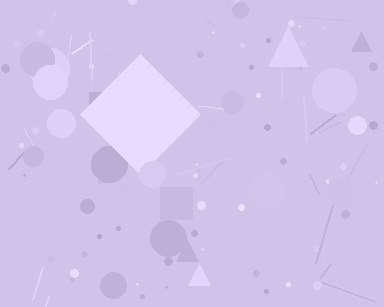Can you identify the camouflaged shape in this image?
The camouflaged shape is a diamond.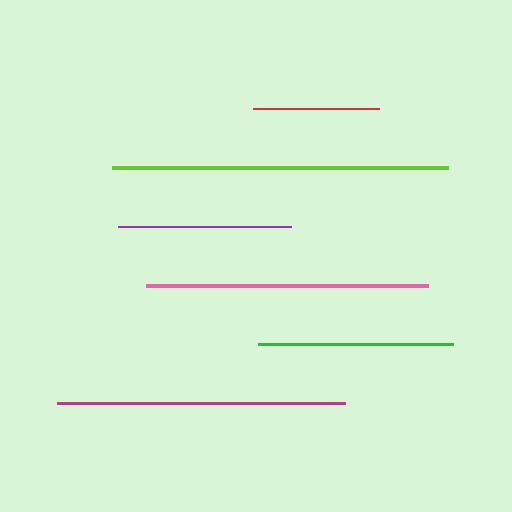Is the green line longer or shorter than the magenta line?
The magenta line is longer than the green line.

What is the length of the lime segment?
The lime segment is approximately 336 pixels long.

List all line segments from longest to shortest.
From longest to shortest: lime, magenta, pink, green, purple, red.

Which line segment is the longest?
The lime line is the longest at approximately 336 pixels.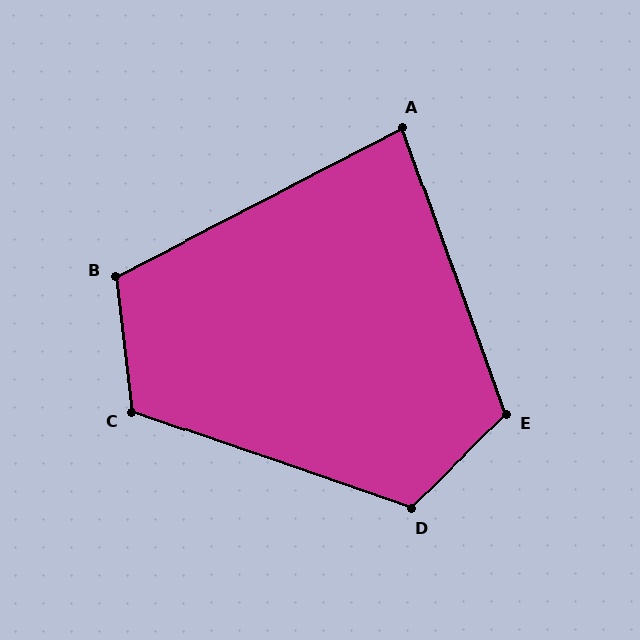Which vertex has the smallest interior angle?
A, at approximately 83 degrees.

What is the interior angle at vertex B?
Approximately 110 degrees (obtuse).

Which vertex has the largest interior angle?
D, at approximately 117 degrees.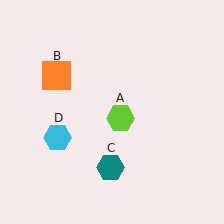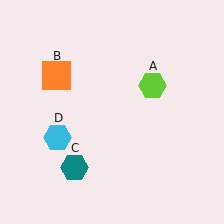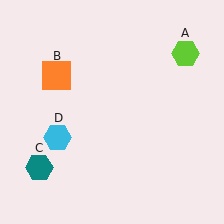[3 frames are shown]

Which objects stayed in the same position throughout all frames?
Orange square (object B) and cyan hexagon (object D) remained stationary.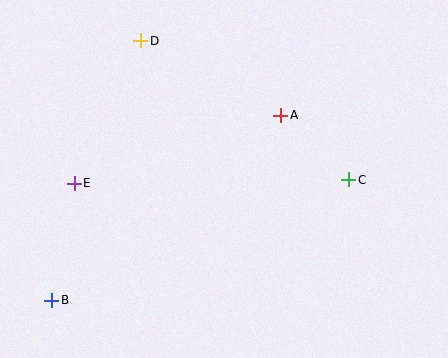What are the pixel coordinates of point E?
Point E is at (74, 183).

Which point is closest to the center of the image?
Point A at (281, 115) is closest to the center.